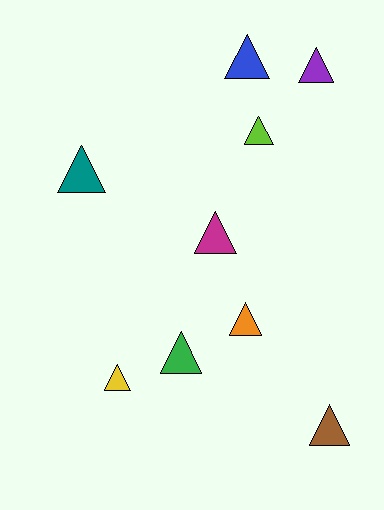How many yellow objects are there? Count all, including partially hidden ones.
There is 1 yellow object.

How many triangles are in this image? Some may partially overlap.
There are 9 triangles.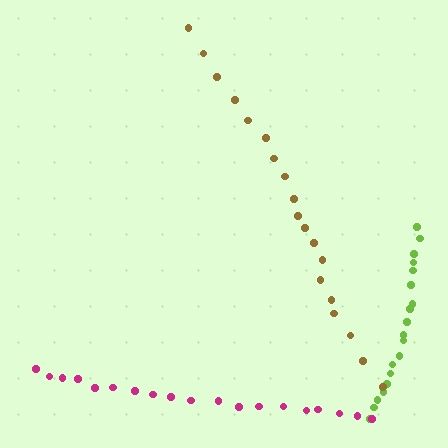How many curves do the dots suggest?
There are 3 distinct paths.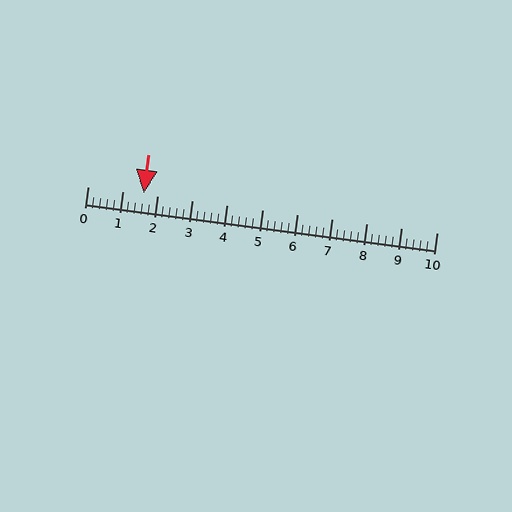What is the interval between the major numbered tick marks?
The major tick marks are spaced 1 units apart.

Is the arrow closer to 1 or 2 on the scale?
The arrow is closer to 2.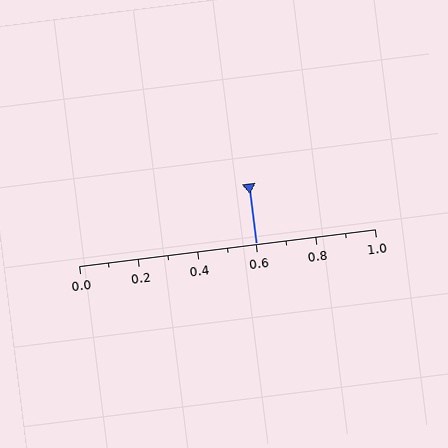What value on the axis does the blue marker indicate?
The marker indicates approximately 0.6.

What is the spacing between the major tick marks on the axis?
The major ticks are spaced 0.2 apart.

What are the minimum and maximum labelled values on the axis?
The axis runs from 0.0 to 1.0.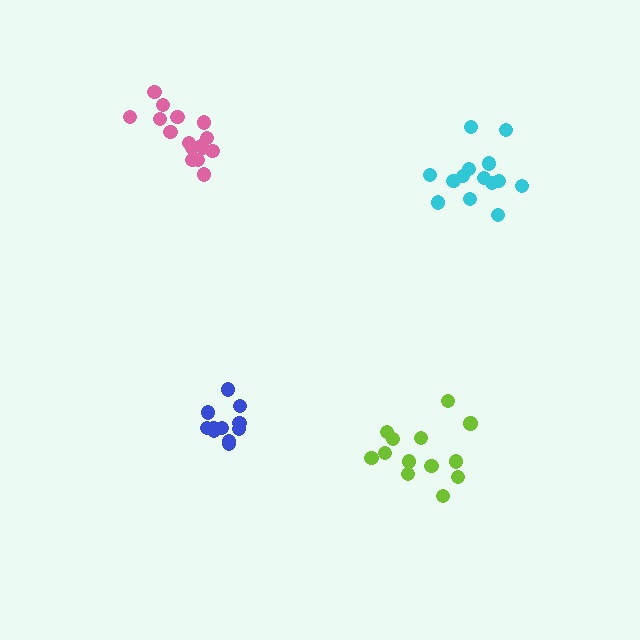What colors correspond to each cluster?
The clusters are colored: blue, pink, lime, cyan.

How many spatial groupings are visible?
There are 4 spatial groupings.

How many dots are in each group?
Group 1: 11 dots, Group 2: 16 dots, Group 3: 13 dots, Group 4: 14 dots (54 total).